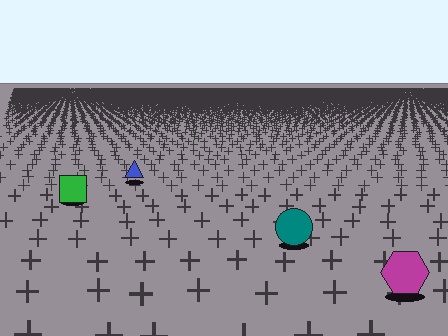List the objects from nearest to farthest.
From nearest to farthest: the magenta hexagon, the teal circle, the green square, the blue triangle.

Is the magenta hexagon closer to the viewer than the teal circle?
Yes. The magenta hexagon is closer — you can tell from the texture gradient: the ground texture is coarser near it.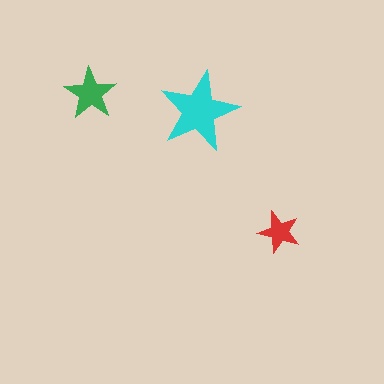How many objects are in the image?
There are 3 objects in the image.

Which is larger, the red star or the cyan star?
The cyan one.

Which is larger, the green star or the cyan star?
The cyan one.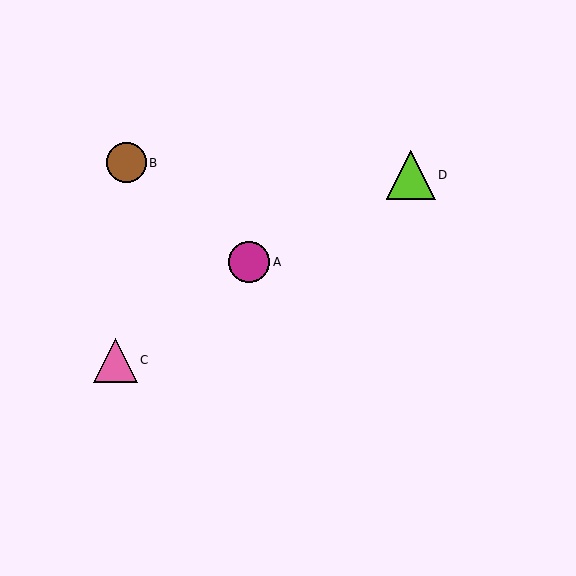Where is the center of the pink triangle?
The center of the pink triangle is at (115, 360).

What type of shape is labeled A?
Shape A is a magenta circle.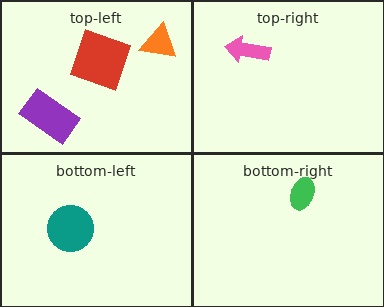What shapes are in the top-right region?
The pink arrow.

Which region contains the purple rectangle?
The top-left region.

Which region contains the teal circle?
The bottom-left region.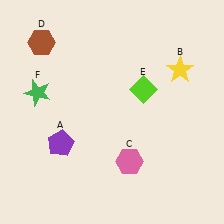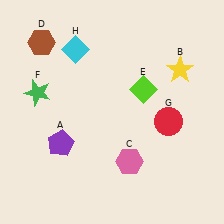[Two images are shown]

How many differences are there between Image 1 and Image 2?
There are 2 differences between the two images.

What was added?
A red circle (G), a cyan diamond (H) were added in Image 2.